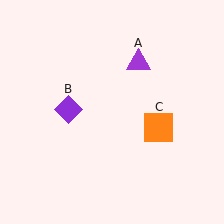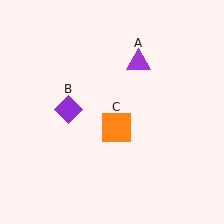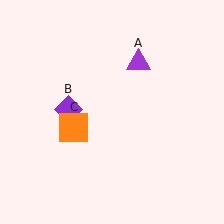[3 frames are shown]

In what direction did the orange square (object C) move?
The orange square (object C) moved left.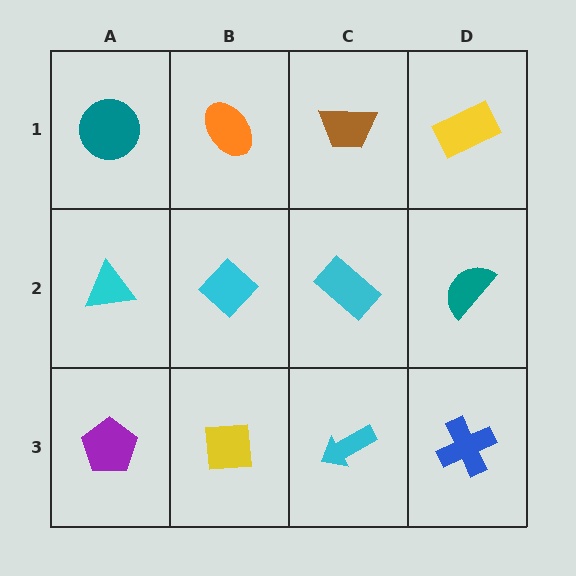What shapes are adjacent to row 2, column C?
A brown trapezoid (row 1, column C), a cyan arrow (row 3, column C), a cyan diamond (row 2, column B), a teal semicircle (row 2, column D).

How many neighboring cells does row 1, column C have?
3.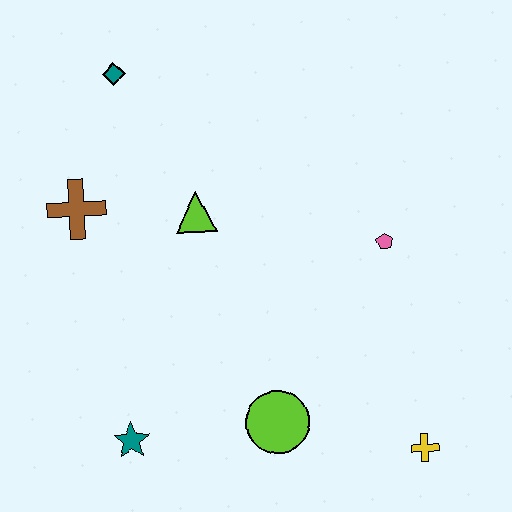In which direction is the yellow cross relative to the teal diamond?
The yellow cross is below the teal diamond.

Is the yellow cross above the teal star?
No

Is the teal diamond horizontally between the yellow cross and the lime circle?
No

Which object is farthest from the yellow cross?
The teal diamond is farthest from the yellow cross.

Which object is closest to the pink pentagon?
The lime triangle is closest to the pink pentagon.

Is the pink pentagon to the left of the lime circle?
No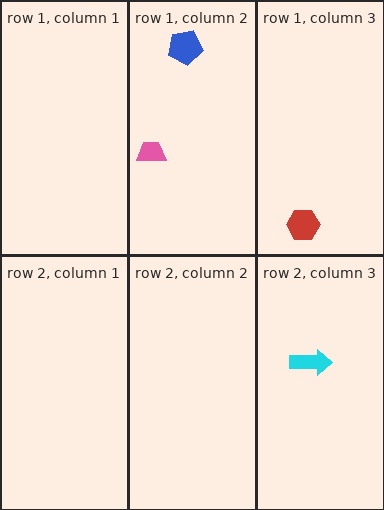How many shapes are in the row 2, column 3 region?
1.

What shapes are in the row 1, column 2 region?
The pink trapezoid, the blue pentagon.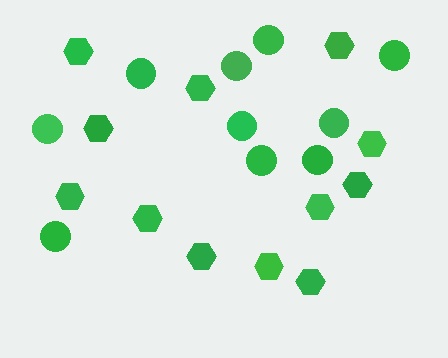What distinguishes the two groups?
There are 2 groups: one group of hexagons (12) and one group of circles (10).